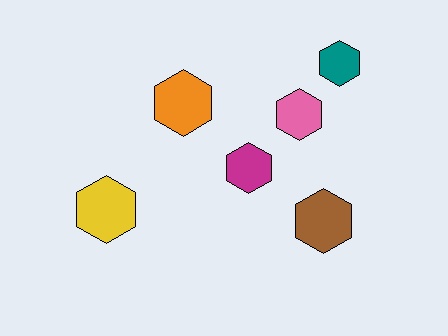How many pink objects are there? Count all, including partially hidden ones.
There is 1 pink object.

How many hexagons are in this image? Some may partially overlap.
There are 6 hexagons.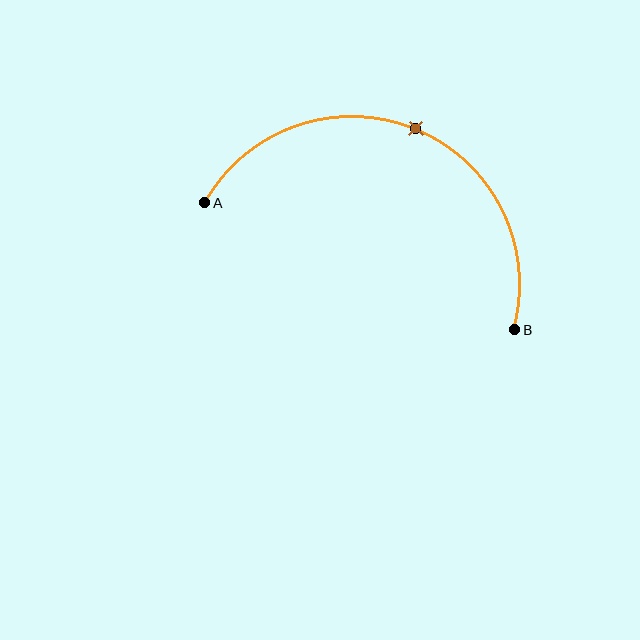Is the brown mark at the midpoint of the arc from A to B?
Yes. The brown mark lies on the arc at equal arc-length from both A and B — it is the arc midpoint.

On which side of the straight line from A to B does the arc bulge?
The arc bulges above the straight line connecting A and B.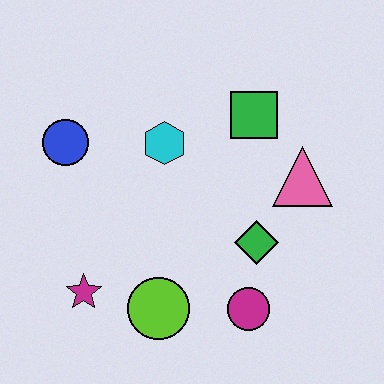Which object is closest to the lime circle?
The magenta star is closest to the lime circle.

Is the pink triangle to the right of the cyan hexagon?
Yes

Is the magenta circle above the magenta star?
No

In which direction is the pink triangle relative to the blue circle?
The pink triangle is to the right of the blue circle.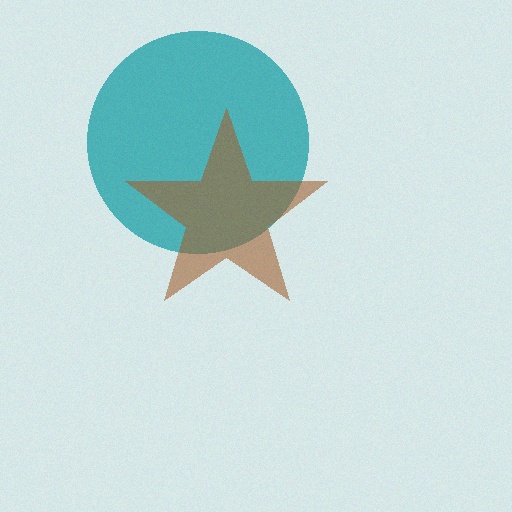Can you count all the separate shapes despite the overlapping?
Yes, there are 2 separate shapes.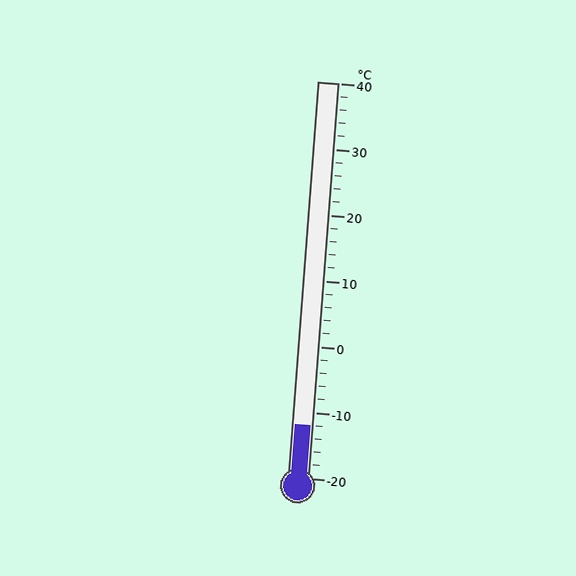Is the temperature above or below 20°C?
The temperature is below 20°C.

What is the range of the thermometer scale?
The thermometer scale ranges from -20°C to 40°C.